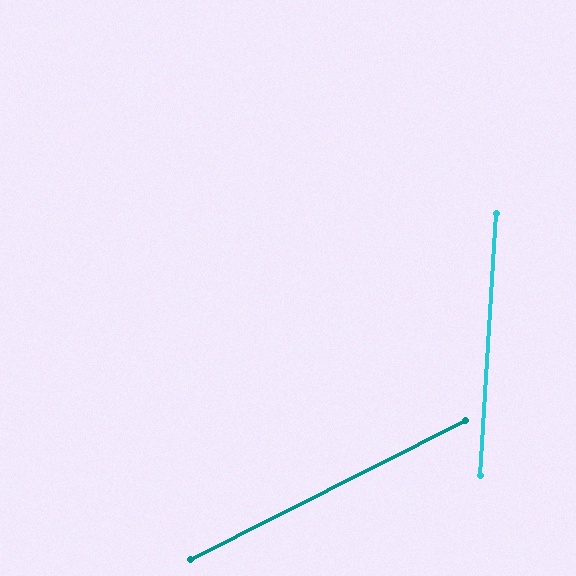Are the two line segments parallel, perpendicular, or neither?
Neither parallel nor perpendicular — they differ by about 60°.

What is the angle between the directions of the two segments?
Approximately 60 degrees.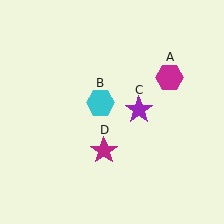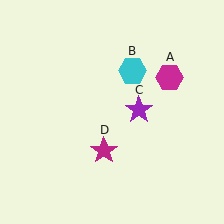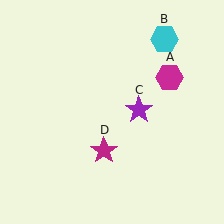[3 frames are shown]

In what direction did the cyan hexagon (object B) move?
The cyan hexagon (object B) moved up and to the right.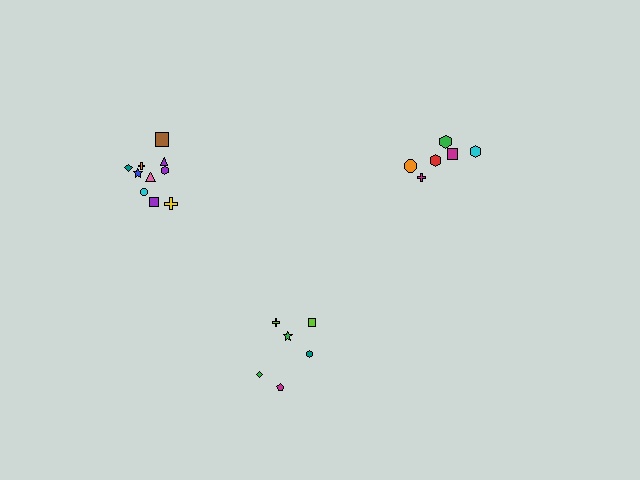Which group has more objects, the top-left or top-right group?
The top-left group.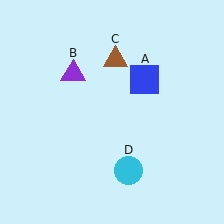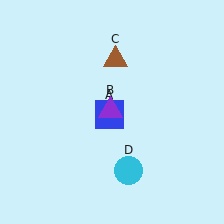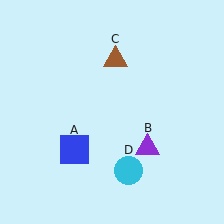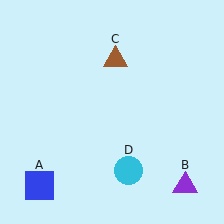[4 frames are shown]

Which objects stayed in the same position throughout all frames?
Brown triangle (object C) and cyan circle (object D) remained stationary.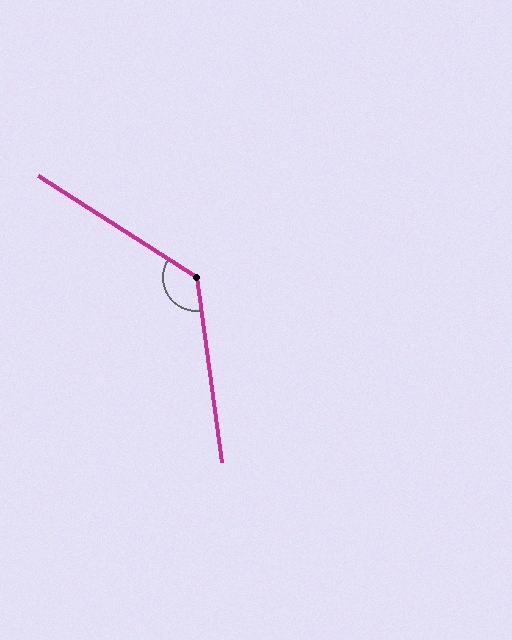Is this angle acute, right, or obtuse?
It is obtuse.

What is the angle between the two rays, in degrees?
Approximately 130 degrees.